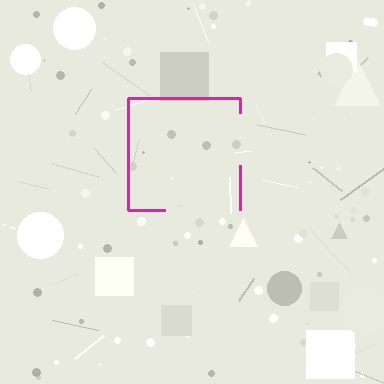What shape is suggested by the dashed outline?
The dashed outline suggests a square.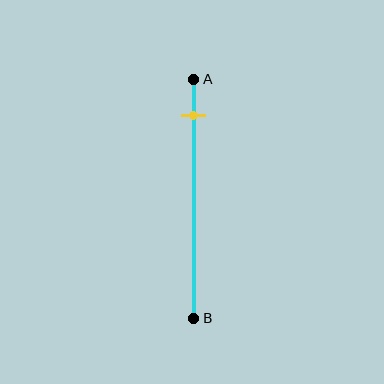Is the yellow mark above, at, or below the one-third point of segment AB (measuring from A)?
The yellow mark is above the one-third point of segment AB.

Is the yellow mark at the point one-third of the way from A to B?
No, the mark is at about 15% from A, not at the 33% one-third point.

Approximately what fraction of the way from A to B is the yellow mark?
The yellow mark is approximately 15% of the way from A to B.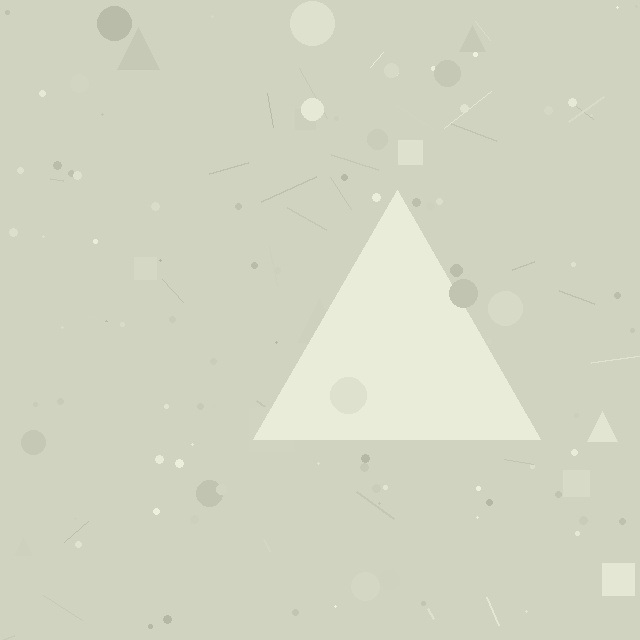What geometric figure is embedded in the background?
A triangle is embedded in the background.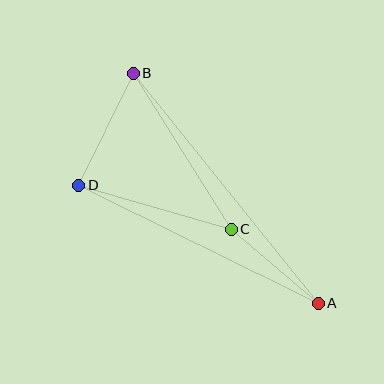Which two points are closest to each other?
Points A and C are closest to each other.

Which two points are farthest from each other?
Points A and B are farthest from each other.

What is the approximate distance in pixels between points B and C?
The distance between B and C is approximately 184 pixels.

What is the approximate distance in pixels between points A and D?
The distance between A and D is approximately 267 pixels.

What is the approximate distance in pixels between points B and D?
The distance between B and D is approximately 124 pixels.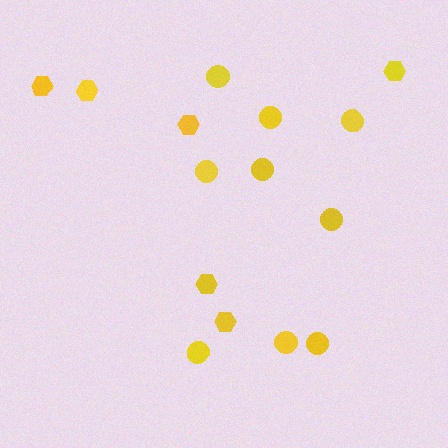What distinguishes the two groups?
There are 2 groups: one group of hexagons (6) and one group of circles (9).